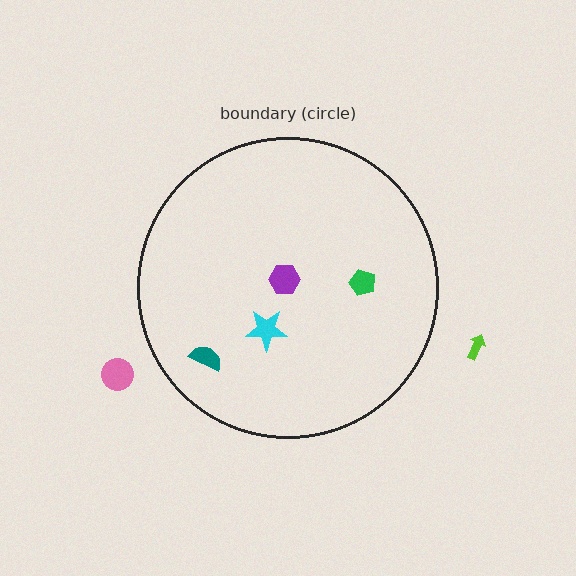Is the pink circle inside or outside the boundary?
Outside.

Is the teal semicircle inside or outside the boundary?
Inside.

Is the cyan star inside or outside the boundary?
Inside.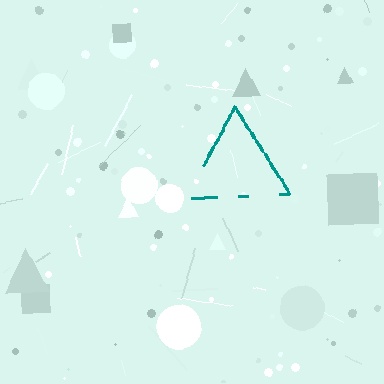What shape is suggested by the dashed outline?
The dashed outline suggests a triangle.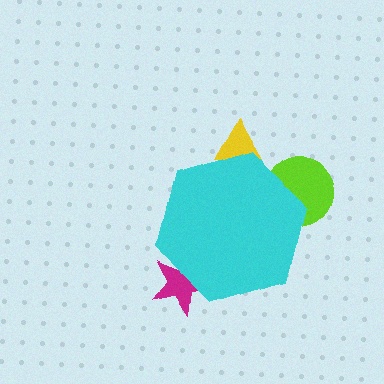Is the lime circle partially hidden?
Yes, the lime circle is partially hidden behind the cyan hexagon.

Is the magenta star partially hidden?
Yes, the magenta star is partially hidden behind the cyan hexagon.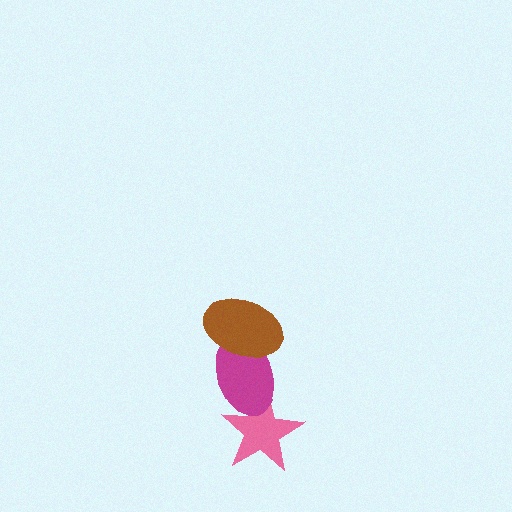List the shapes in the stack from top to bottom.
From top to bottom: the brown ellipse, the magenta ellipse, the pink star.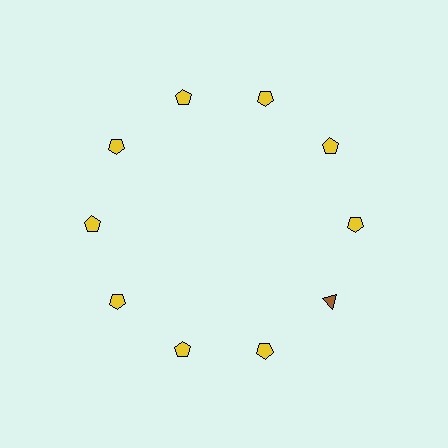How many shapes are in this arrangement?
There are 10 shapes arranged in a ring pattern.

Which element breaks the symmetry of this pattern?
The brown triangle at roughly the 4 o'clock position breaks the symmetry. All other shapes are yellow pentagons.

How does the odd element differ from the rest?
It differs in both color (brown instead of yellow) and shape (triangle instead of pentagon).